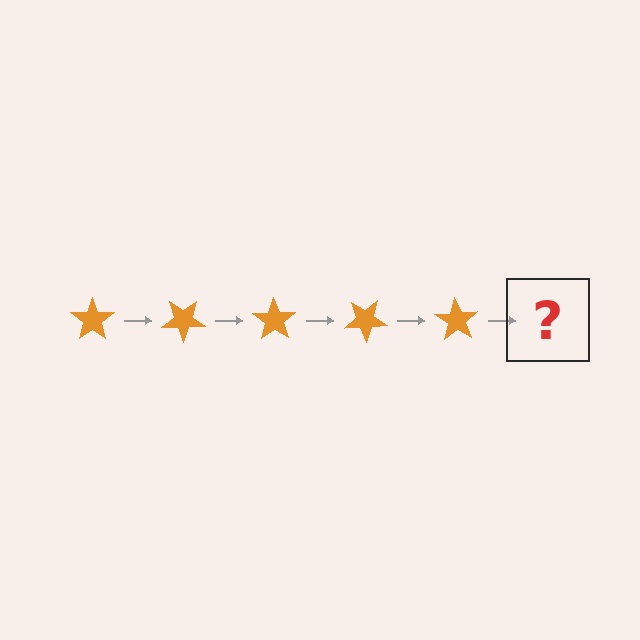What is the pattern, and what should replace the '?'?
The pattern is that the star rotates 35 degrees each step. The '?' should be an orange star rotated 175 degrees.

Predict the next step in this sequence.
The next step is an orange star rotated 175 degrees.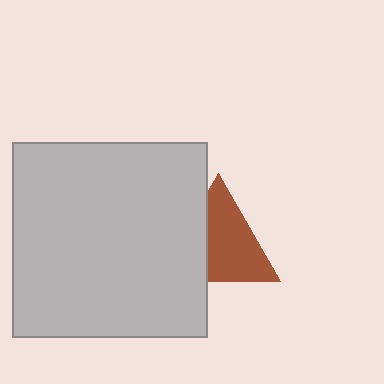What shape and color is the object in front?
The object in front is a light gray square.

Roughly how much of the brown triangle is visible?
Most of it is visible (roughly 66%).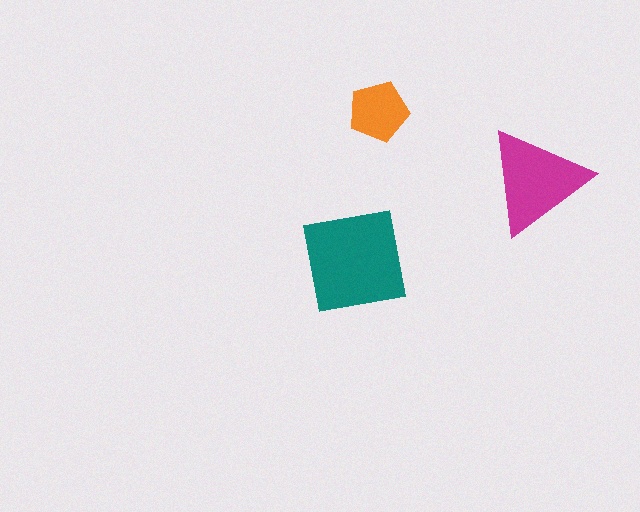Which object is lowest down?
The teal square is bottommost.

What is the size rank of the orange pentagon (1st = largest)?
3rd.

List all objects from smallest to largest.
The orange pentagon, the magenta triangle, the teal square.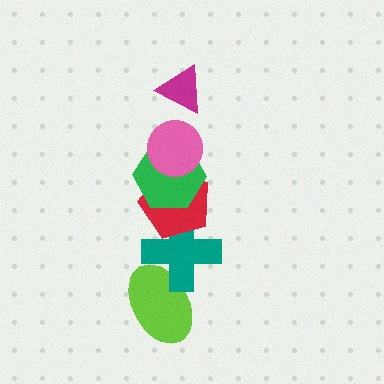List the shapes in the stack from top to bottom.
From top to bottom: the magenta triangle, the pink circle, the green hexagon, the red pentagon, the teal cross, the lime ellipse.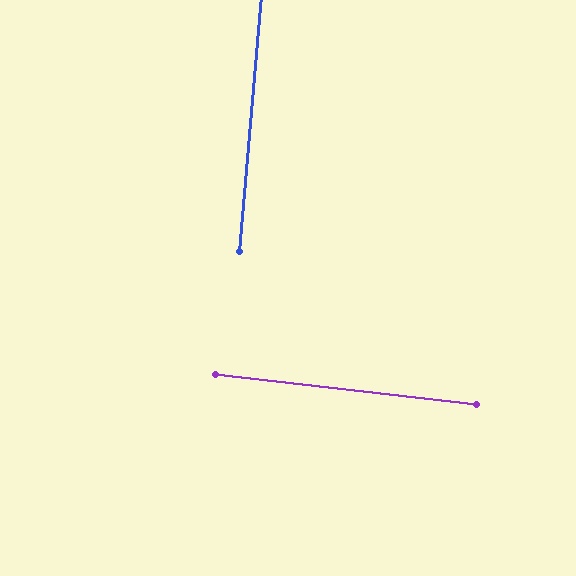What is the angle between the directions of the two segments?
Approximately 88 degrees.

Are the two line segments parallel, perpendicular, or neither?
Perpendicular — they meet at approximately 88°.